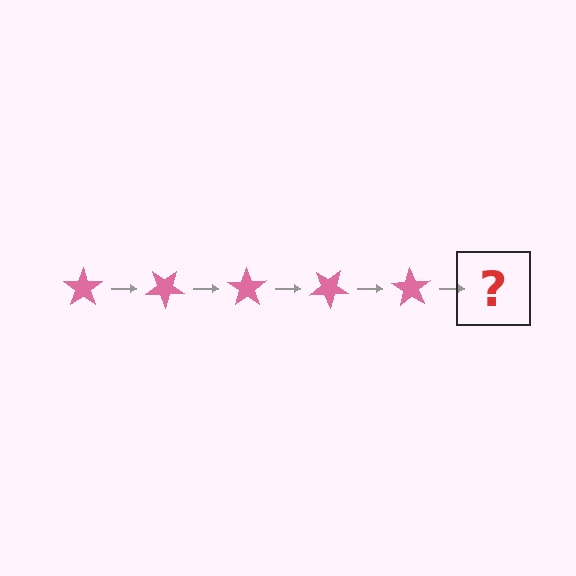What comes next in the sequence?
The next element should be a pink star rotated 175 degrees.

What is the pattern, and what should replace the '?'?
The pattern is that the star rotates 35 degrees each step. The '?' should be a pink star rotated 175 degrees.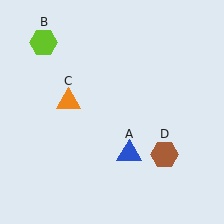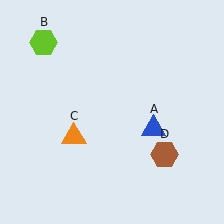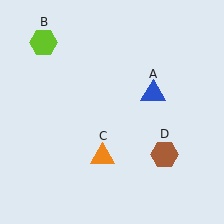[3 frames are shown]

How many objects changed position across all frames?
2 objects changed position: blue triangle (object A), orange triangle (object C).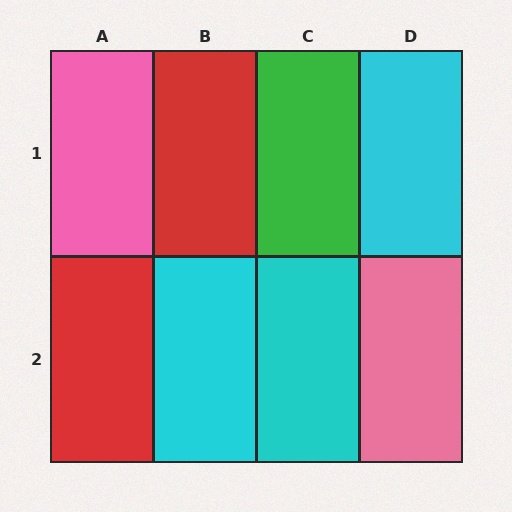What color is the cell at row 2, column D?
Pink.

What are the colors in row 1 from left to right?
Pink, red, green, cyan.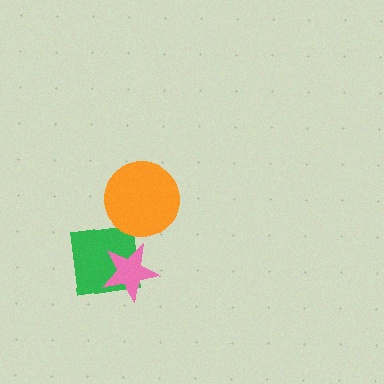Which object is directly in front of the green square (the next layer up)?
The orange circle is directly in front of the green square.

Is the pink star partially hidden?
No, no other shape covers it.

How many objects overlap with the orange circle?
1 object overlaps with the orange circle.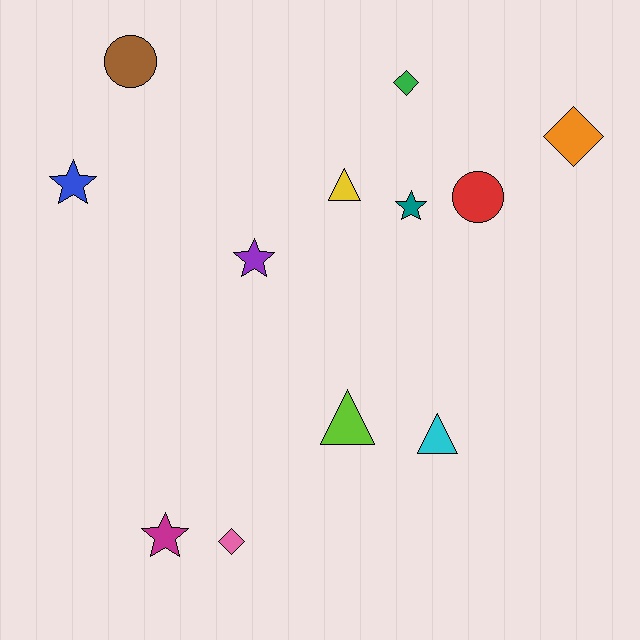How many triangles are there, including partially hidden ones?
There are 3 triangles.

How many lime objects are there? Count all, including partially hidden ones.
There is 1 lime object.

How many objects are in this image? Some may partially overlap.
There are 12 objects.